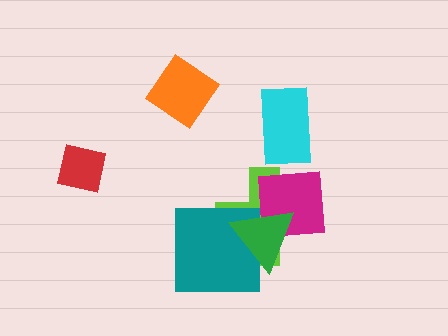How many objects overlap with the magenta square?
2 objects overlap with the magenta square.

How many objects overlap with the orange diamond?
0 objects overlap with the orange diamond.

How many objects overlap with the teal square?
2 objects overlap with the teal square.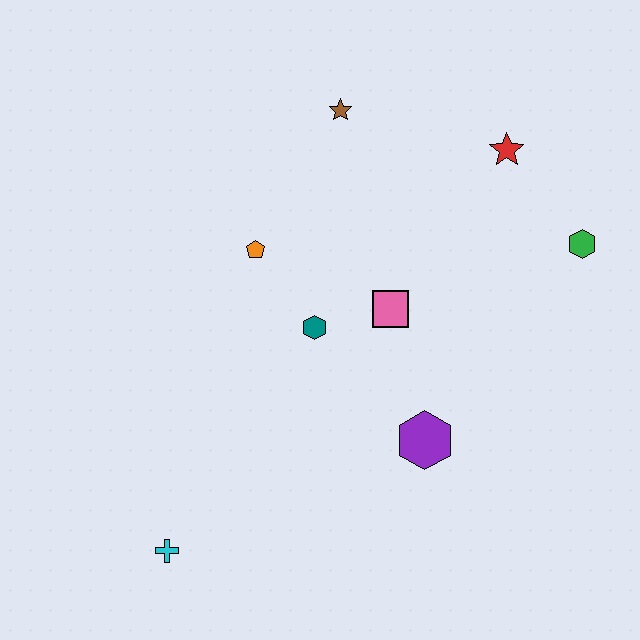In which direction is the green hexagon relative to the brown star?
The green hexagon is to the right of the brown star.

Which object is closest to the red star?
The green hexagon is closest to the red star.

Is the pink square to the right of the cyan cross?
Yes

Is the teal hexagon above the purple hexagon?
Yes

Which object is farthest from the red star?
The cyan cross is farthest from the red star.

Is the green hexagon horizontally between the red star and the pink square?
No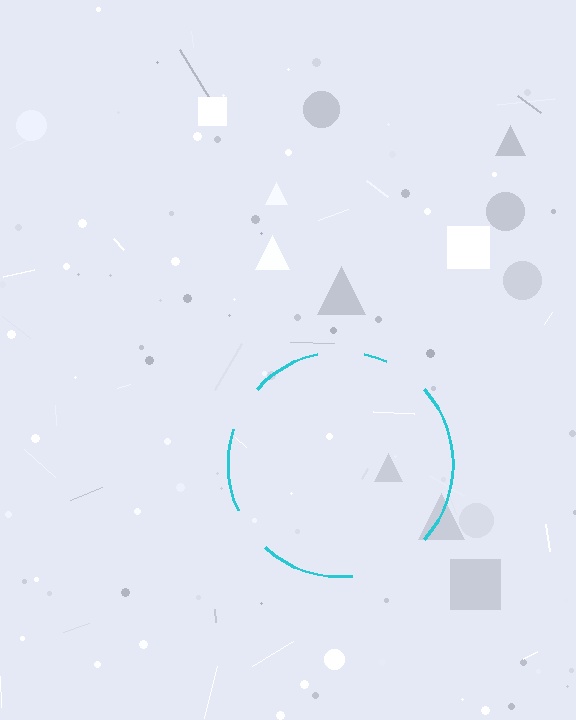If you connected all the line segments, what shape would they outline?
They would outline a circle.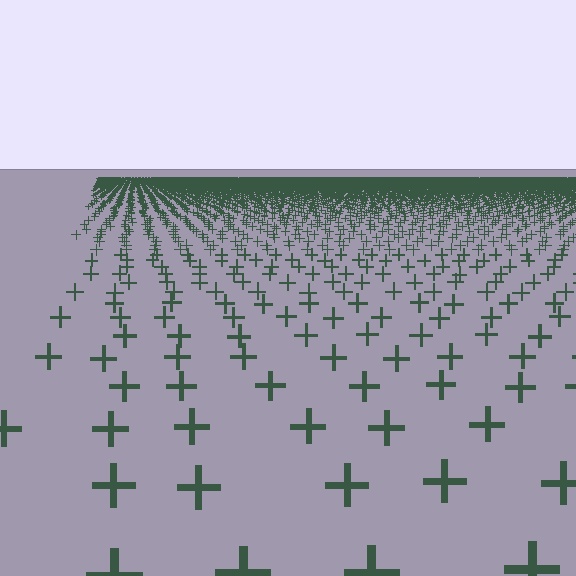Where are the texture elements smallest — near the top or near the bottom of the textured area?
Near the top.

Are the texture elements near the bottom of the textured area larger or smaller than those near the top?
Larger. Near the bottom, elements are closer to the viewer and appear at a bigger on-screen size.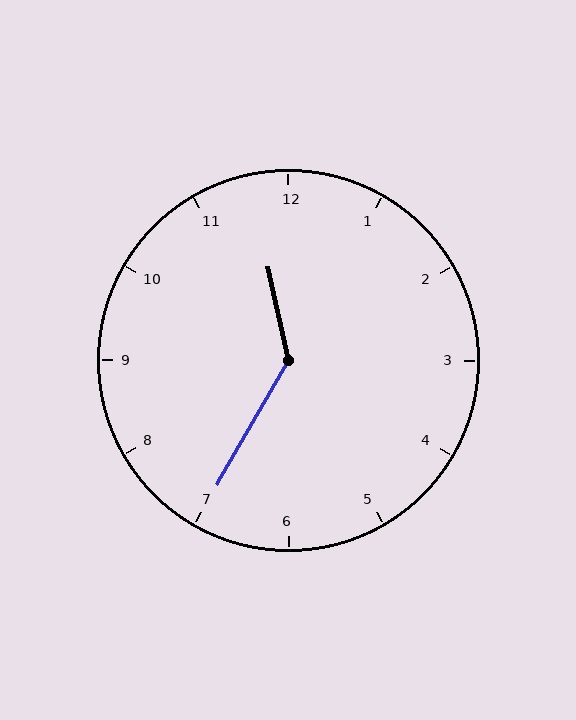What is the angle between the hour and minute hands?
Approximately 138 degrees.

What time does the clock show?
11:35.